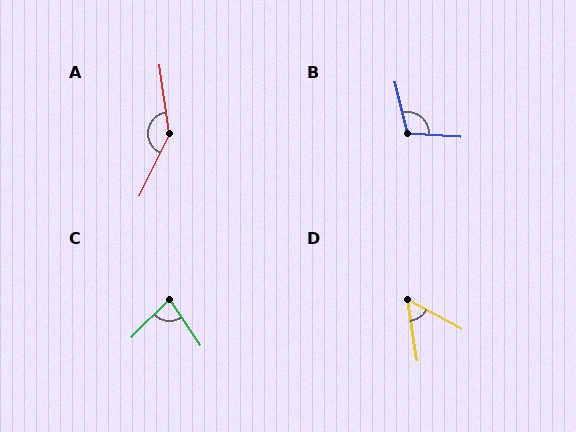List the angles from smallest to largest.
D (53°), C (79°), B (108°), A (146°).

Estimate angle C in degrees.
Approximately 79 degrees.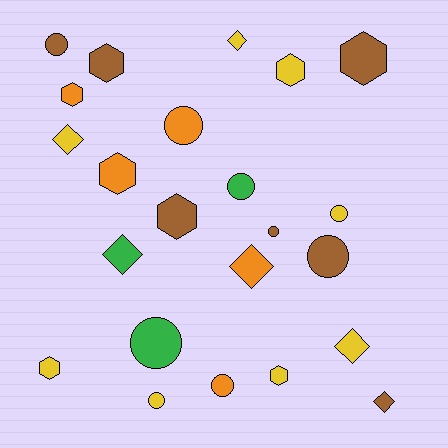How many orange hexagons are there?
There are 2 orange hexagons.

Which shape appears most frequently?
Circle, with 9 objects.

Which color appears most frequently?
Yellow, with 8 objects.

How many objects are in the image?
There are 23 objects.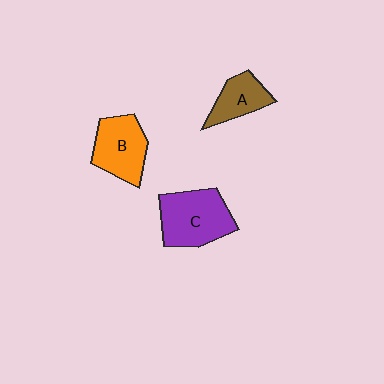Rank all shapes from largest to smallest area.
From largest to smallest: C (purple), B (orange), A (brown).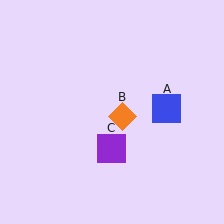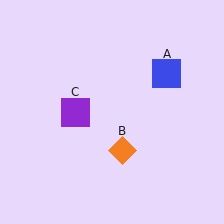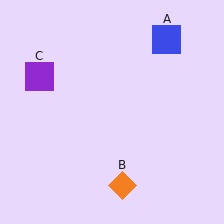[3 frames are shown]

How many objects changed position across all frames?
3 objects changed position: blue square (object A), orange diamond (object B), purple square (object C).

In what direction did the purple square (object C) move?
The purple square (object C) moved up and to the left.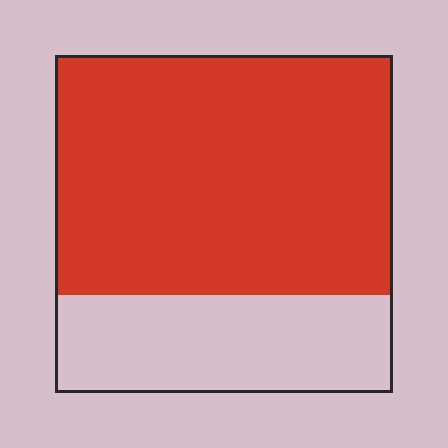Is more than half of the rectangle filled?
Yes.